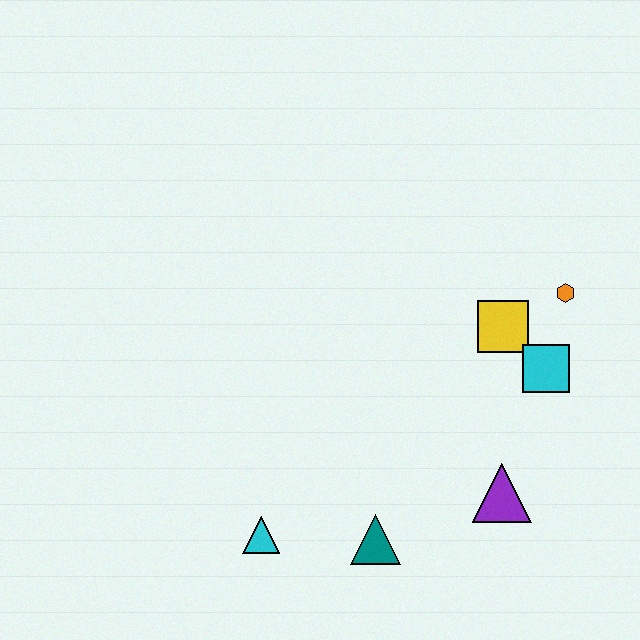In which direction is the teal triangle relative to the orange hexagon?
The teal triangle is below the orange hexagon.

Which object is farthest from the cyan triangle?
The orange hexagon is farthest from the cyan triangle.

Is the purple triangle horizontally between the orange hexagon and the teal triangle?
Yes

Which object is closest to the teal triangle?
The cyan triangle is closest to the teal triangle.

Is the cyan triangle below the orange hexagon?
Yes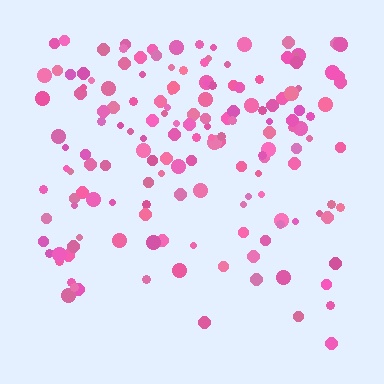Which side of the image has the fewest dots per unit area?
The bottom.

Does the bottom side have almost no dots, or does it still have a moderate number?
Still a moderate number, just noticeably fewer than the top.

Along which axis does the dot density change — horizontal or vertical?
Vertical.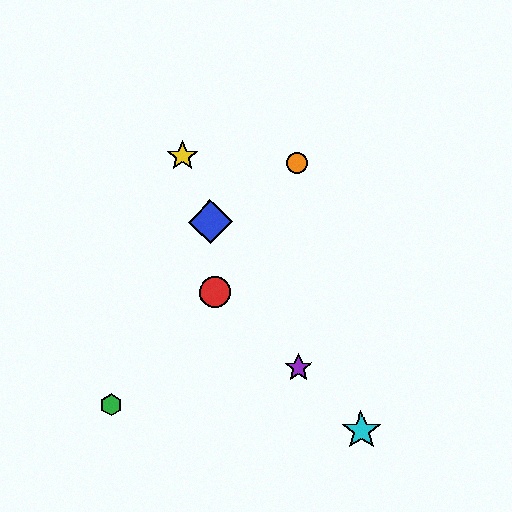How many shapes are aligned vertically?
2 shapes (the purple star, the orange circle) are aligned vertically.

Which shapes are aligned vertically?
The purple star, the orange circle are aligned vertically.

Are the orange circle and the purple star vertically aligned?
Yes, both are at x≈297.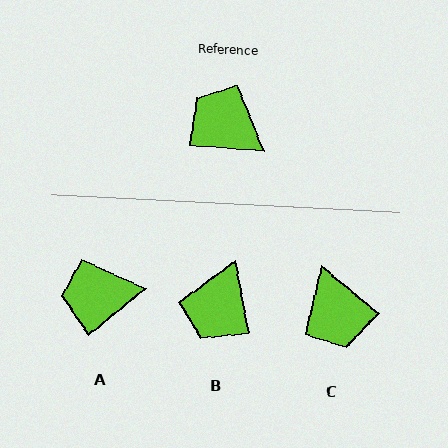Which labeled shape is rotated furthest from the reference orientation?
C, about 145 degrees away.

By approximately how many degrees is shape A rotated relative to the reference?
Approximately 44 degrees counter-clockwise.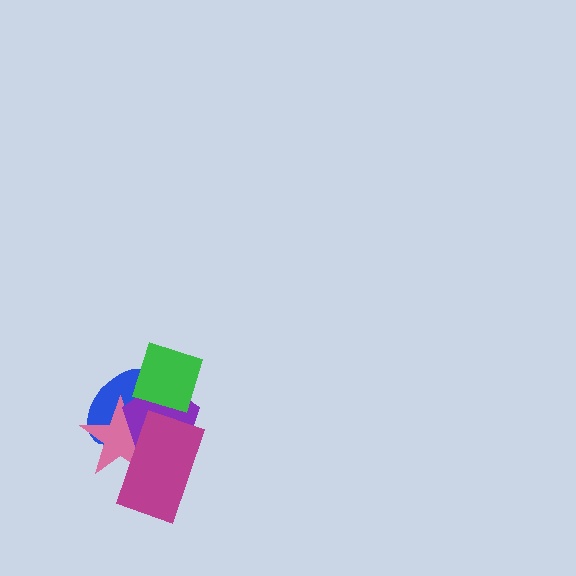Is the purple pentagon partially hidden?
Yes, it is partially covered by another shape.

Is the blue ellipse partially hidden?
Yes, it is partially covered by another shape.